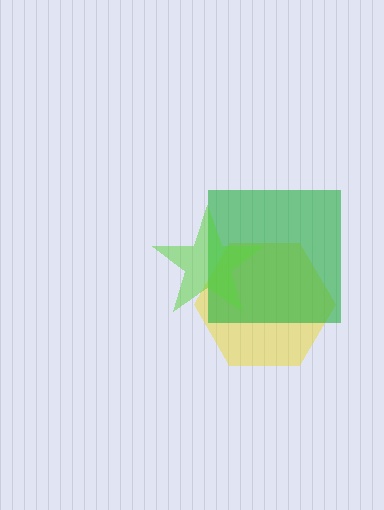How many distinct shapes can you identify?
There are 3 distinct shapes: a yellow hexagon, a green square, a lime star.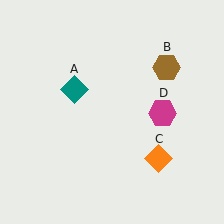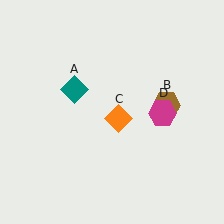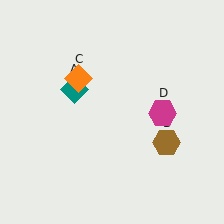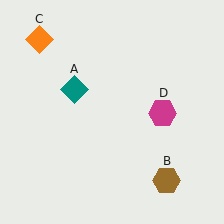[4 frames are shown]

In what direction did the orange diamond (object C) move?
The orange diamond (object C) moved up and to the left.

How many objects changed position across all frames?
2 objects changed position: brown hexagon (object B), orange diamond (object C).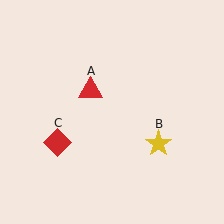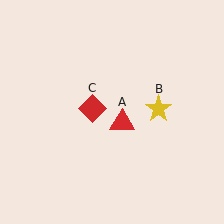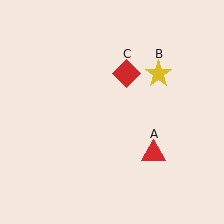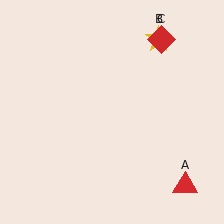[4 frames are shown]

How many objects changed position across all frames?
3 objects changed position: red triangle (object A), yellow star (object B), red diamond (object C).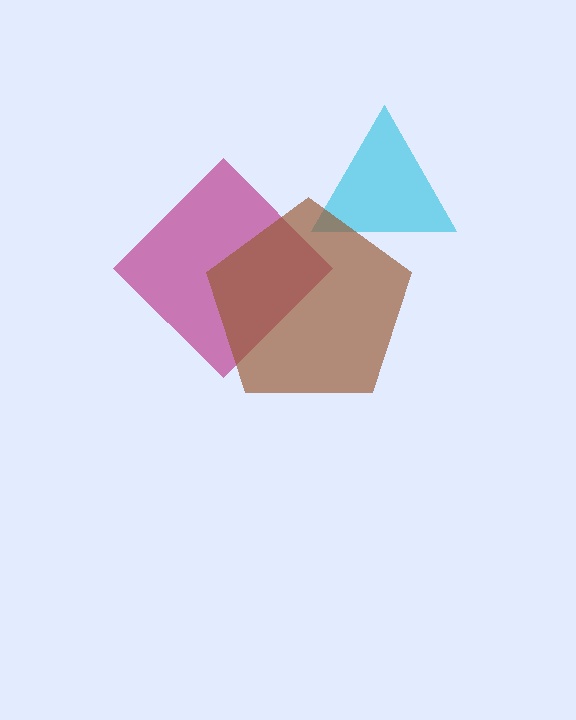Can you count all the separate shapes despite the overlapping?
Yes, there are 3 separate shapes.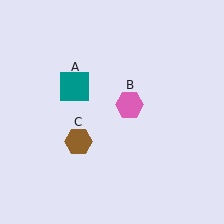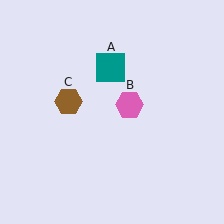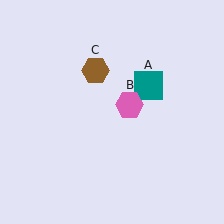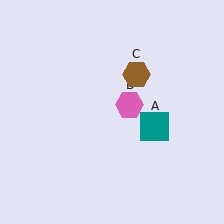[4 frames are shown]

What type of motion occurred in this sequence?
The teal square (object A), brown hexagon (object C) rotated clockwise around the center of the scene.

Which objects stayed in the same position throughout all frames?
Pink hexagon (object B) remained stationary.